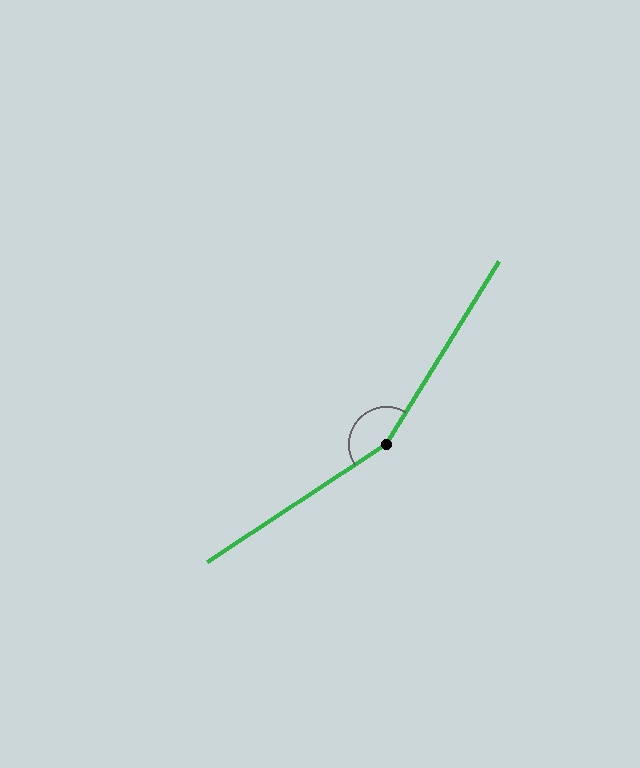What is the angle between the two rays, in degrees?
Approximately 155 degrees.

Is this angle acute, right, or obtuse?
It is obtuse.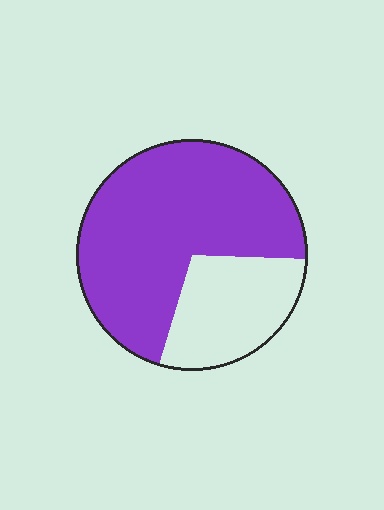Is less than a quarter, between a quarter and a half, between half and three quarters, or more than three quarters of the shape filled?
Between half and three quarters.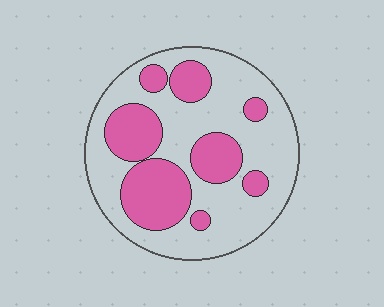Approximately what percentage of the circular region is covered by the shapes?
Approximately 35%.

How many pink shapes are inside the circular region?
8.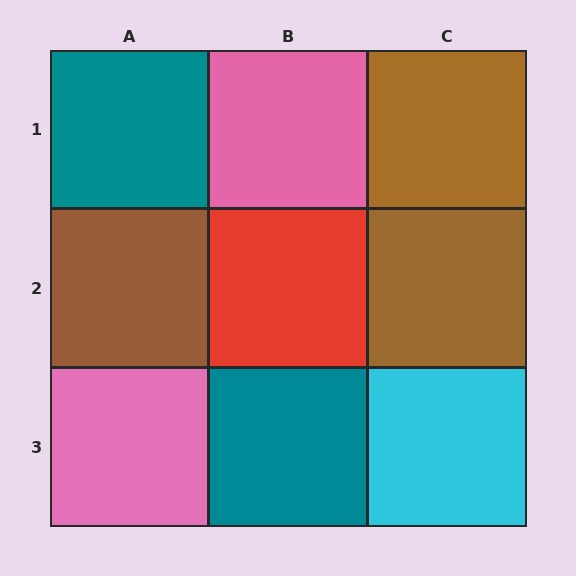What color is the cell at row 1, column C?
Brown.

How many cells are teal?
2 cells are teal.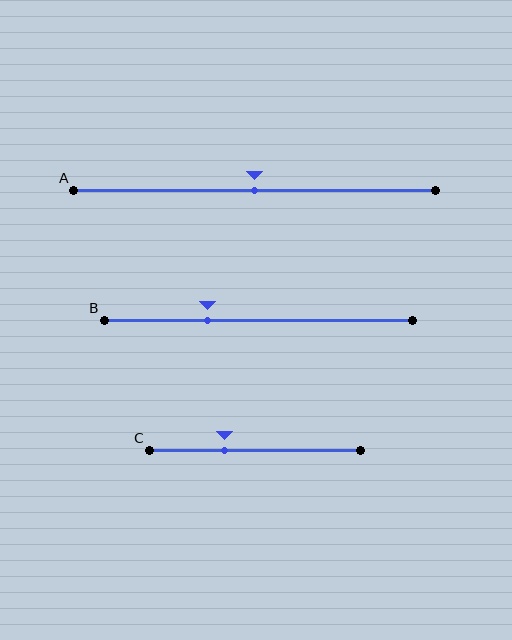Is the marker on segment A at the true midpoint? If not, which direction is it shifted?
Yes, the marker on segment A is at the true midpoint.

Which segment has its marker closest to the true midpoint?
Segment A has its marker closest to the true midpoint.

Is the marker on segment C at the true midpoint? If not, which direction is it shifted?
No, the marker on segment C is shifted to the left by about 14% of the segment length.